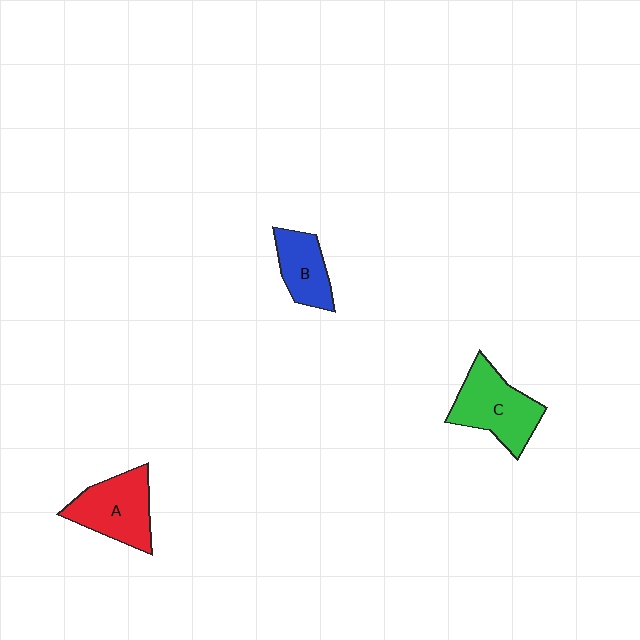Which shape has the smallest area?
Shape B (blue).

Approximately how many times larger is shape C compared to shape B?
Approximately 1.5 times.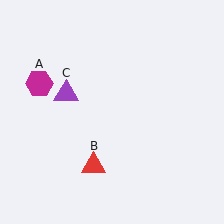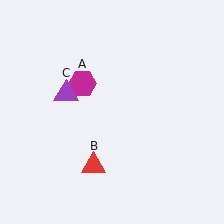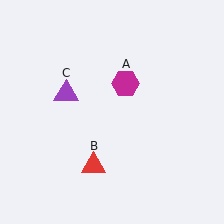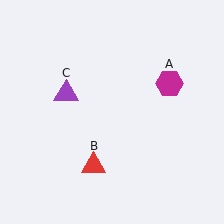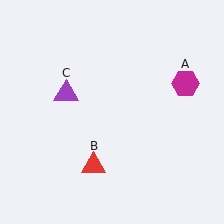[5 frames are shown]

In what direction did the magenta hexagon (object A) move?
The magenta hexagon (object A) moved right.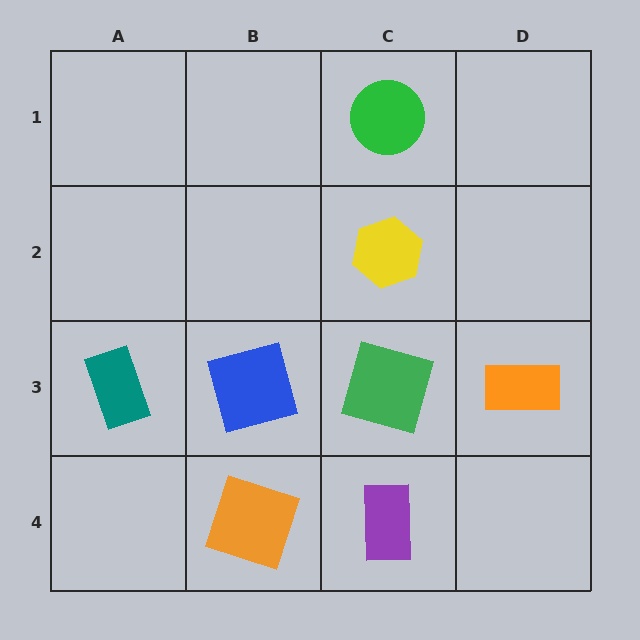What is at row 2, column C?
A yellow hexagon.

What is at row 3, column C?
A green square.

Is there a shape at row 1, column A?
No, that cell is empty.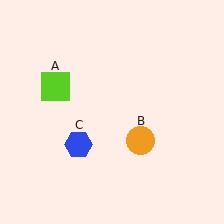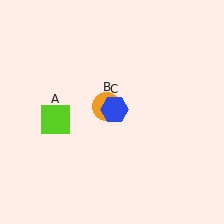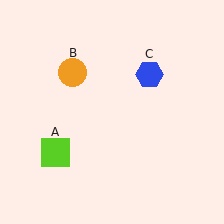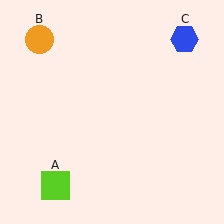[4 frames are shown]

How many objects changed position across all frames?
3 objects changed position: lime square (object A), orange circle (object B), blue hexagon (object C).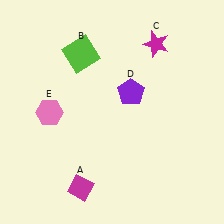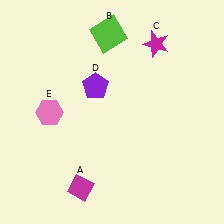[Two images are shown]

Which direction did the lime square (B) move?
The lime square (B) moved right.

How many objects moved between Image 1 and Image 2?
2 objects moved between the two images.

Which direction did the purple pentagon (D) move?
The purple pentagon (D) moved left.